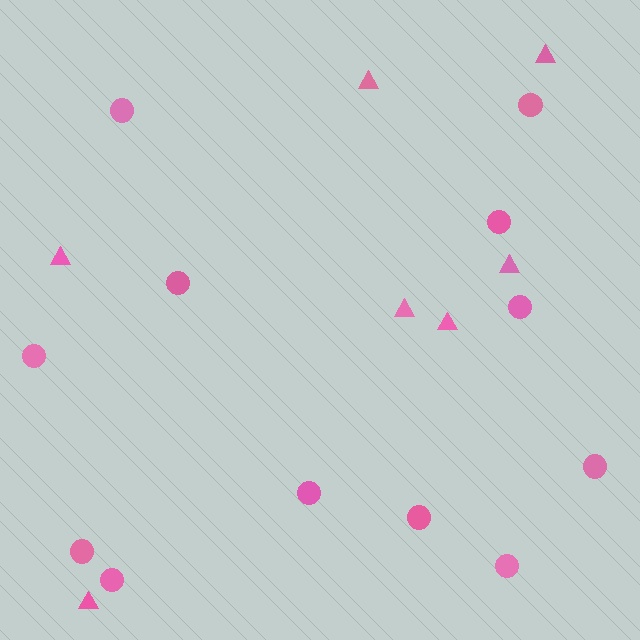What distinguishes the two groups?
There are 2 groups: one group of circles (12) and one group of triangles (7).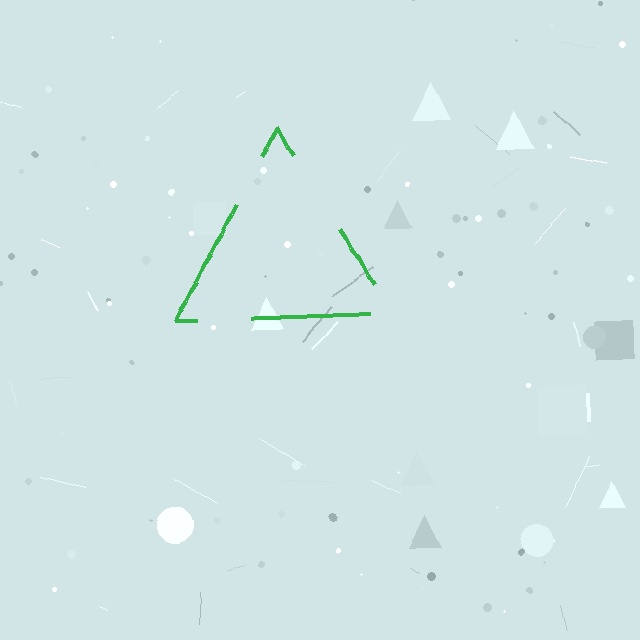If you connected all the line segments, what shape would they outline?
They would outline a triangle.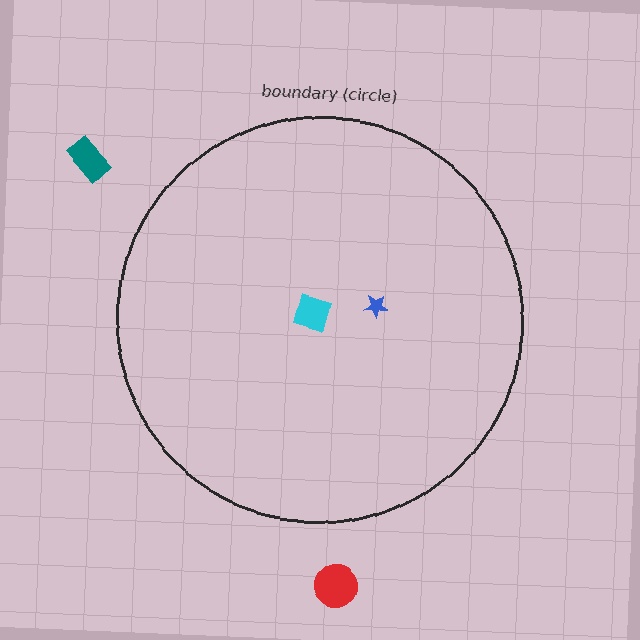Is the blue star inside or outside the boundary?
Inside.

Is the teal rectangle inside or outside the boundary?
Outside.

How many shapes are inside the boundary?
2 inside, 2 outside.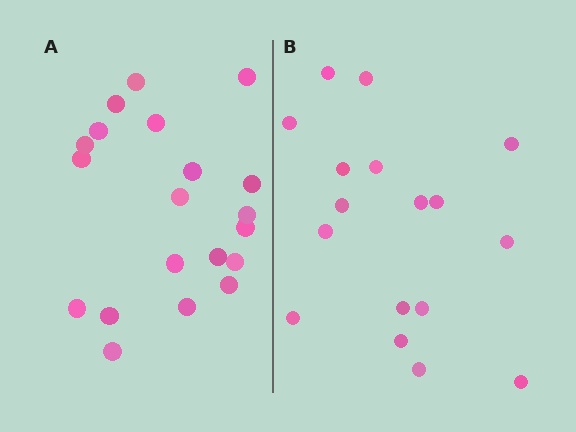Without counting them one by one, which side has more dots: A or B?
Region A (the left region) has more dots.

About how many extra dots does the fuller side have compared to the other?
Region A has just a few more — roughly 2 or 3 more dots than region B.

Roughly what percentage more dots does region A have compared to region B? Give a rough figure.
About 20% more.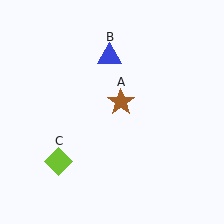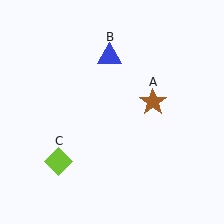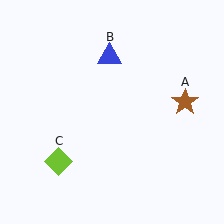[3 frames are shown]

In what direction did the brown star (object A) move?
The brown star (object A) moved right.